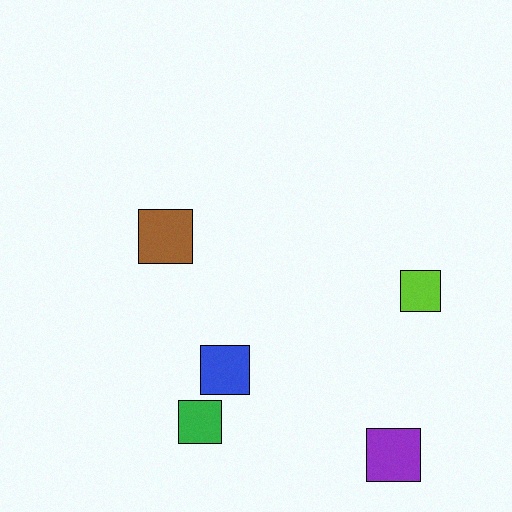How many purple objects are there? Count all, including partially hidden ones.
There is 1 purple object.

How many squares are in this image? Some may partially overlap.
There are 5 squares.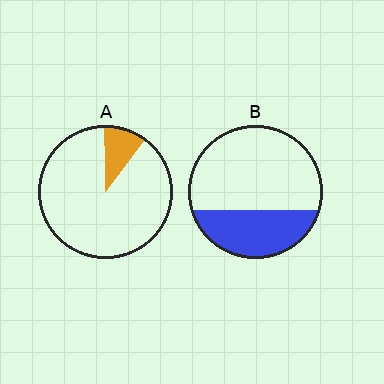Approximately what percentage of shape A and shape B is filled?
A is approximately 10% and B is approximately 35%.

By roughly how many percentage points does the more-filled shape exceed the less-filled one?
By roughly 20 percentage points (B over A).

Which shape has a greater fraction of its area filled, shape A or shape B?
Shape B.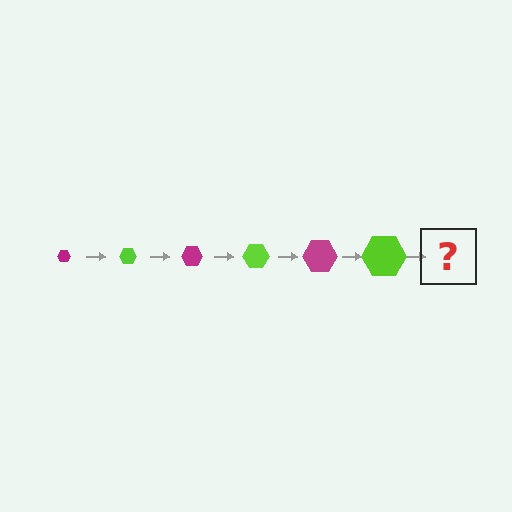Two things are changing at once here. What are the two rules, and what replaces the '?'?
The two rules are that the hexagon grows larger each step and the color cycles through magenta and lime. The '?' should be a magenta hexagon, larger than the previous one.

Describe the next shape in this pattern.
It should be a magenta hexagon, larger than the previous one.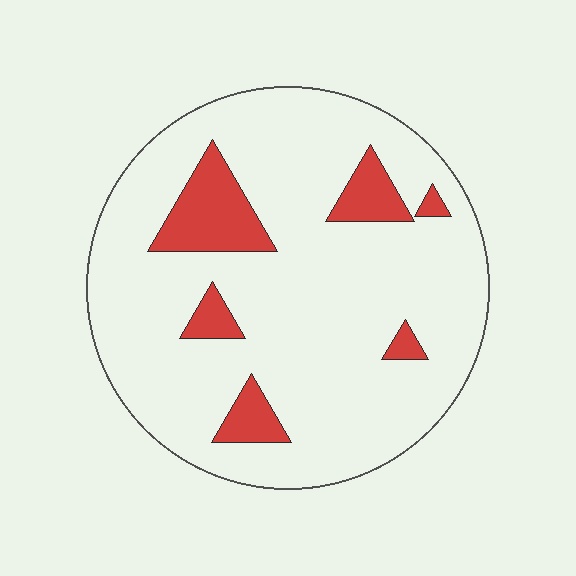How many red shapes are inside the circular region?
6.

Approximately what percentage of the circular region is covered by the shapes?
Approximately 15%.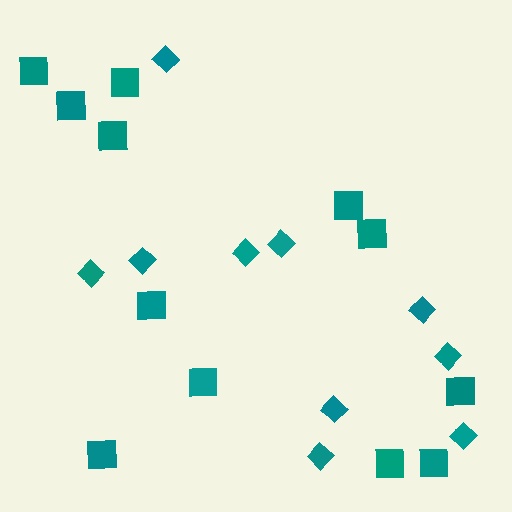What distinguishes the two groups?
There are 2 groups: one group of squares (12) and one group of diamonds (10).